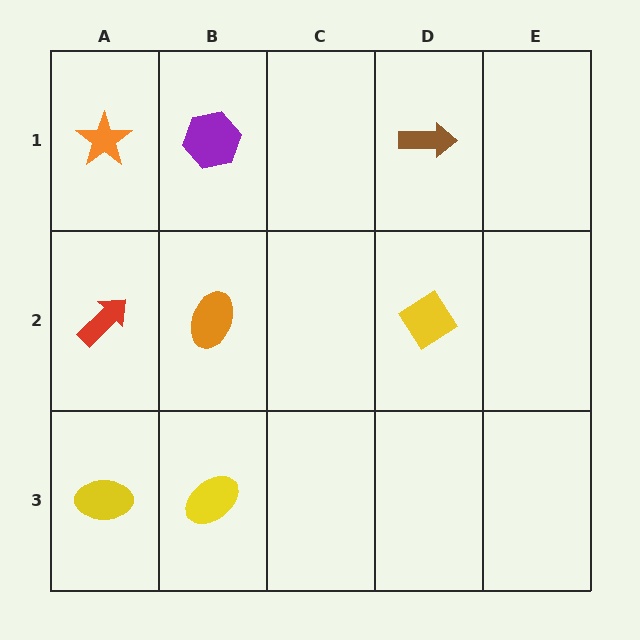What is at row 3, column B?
A yellow ellipse.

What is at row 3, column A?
A yellow ellipse.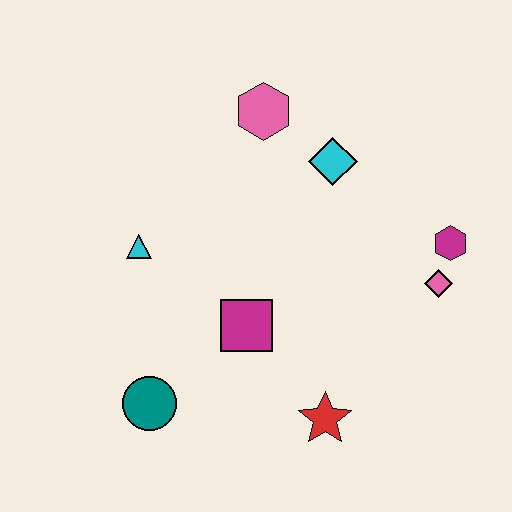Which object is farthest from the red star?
The pink hexagon is farthest from the red star.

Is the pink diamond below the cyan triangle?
Yes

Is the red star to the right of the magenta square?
Yes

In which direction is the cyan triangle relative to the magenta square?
The cyan triangle is to the left of the magenta square.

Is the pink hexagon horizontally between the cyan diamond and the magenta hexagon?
No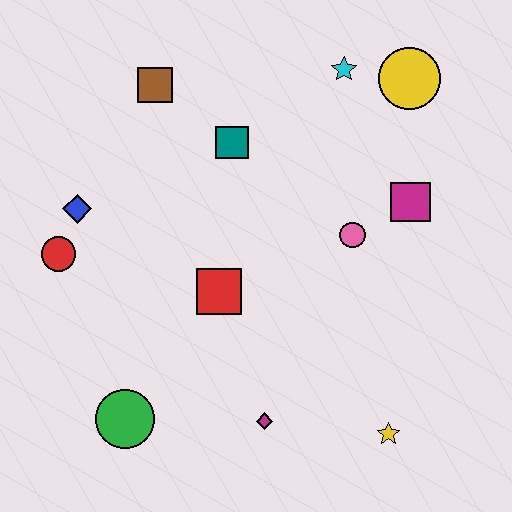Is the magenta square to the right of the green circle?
Yes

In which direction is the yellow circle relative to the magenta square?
The yellow circle is above the magenta square.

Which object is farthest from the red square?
The yellow circle is farthest from the red square.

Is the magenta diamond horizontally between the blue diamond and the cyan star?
Yes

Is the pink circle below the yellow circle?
Yes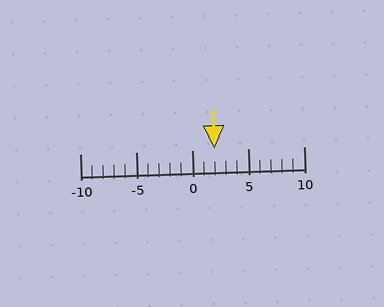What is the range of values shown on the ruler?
The ruler shows values from -10 to 10.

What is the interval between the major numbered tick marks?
The major tick marks are spaced 5 units apart.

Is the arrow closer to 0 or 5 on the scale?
The arrow is closer to 0.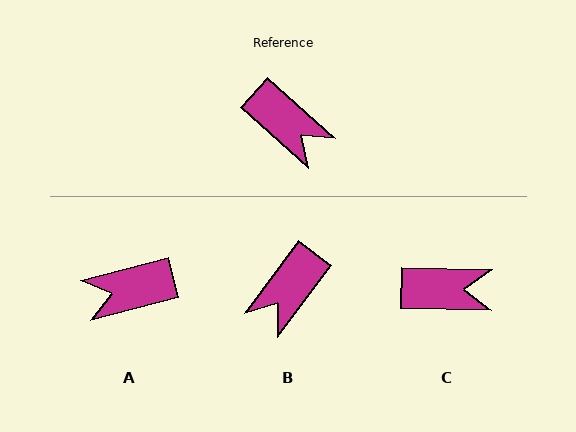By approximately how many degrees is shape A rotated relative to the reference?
Approximately 124 degrees clockwise.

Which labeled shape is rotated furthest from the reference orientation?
A, about 124 degrees away.